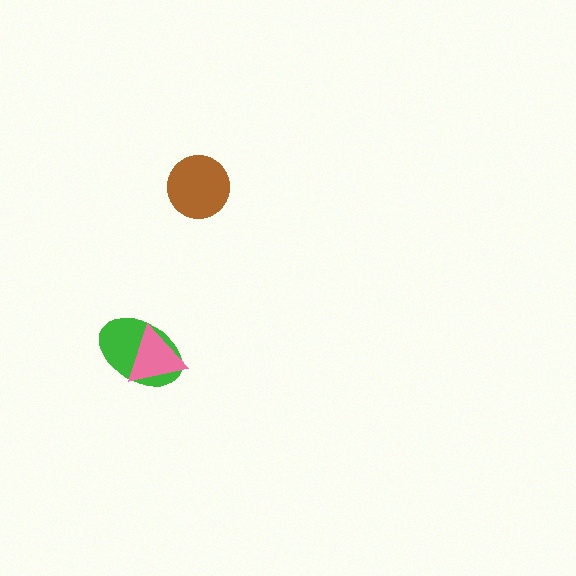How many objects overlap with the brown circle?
0 objects overlap with the brown circle.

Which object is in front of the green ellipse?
The pink triangle is in front of the green ellipse.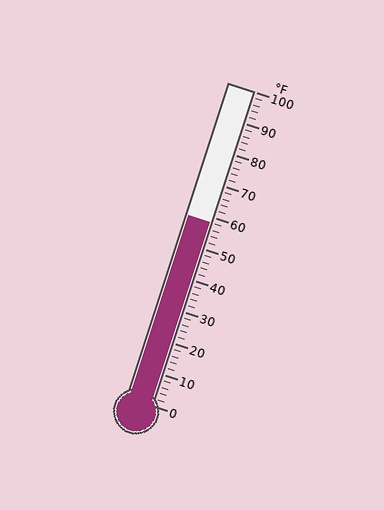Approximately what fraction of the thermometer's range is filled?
The thermometer is filled to approximately 60% of its range.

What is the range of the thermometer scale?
The thermometer scale ranges from 0°F to 100°F.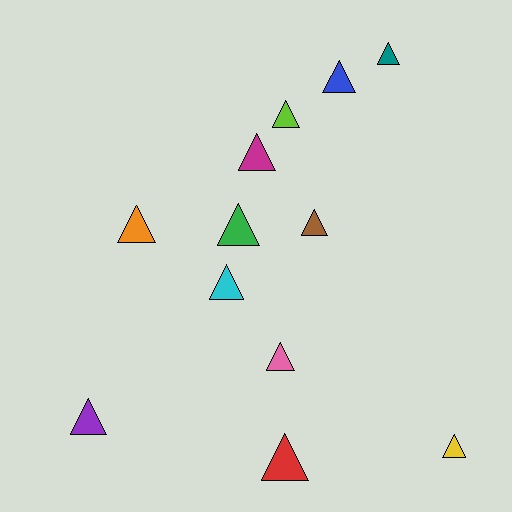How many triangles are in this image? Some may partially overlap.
There are 12 triangles.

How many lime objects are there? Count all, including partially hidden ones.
There is 1 lime object.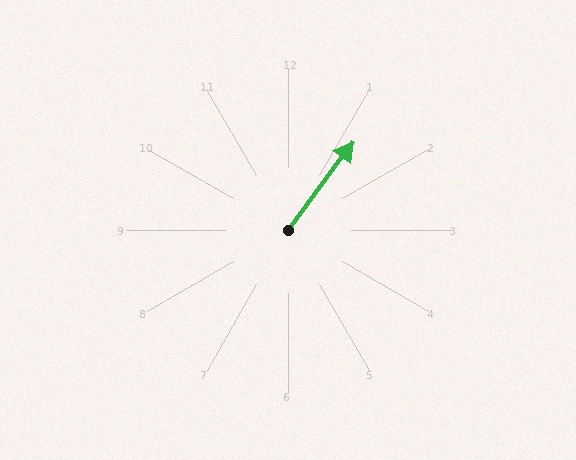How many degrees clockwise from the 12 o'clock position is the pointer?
Approximately 37 degrees.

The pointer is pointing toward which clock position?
Roughly 1 o'clock.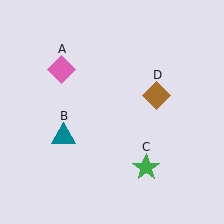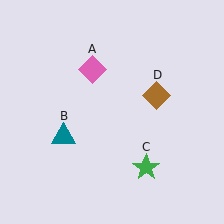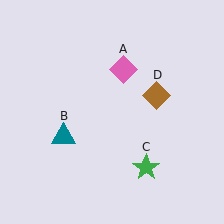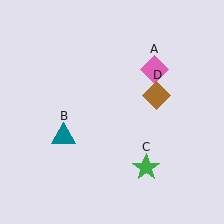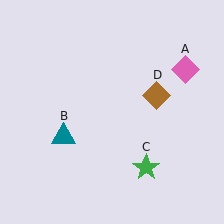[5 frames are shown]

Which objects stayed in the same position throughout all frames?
Teal triangle (object B) and green star (object C) and brown diamond (object D) remained stationary.